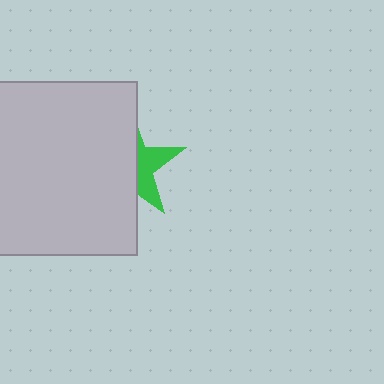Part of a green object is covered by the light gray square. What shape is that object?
It is a star.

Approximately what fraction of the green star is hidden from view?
Roughly 63% of the green star is hidden behind the light gray square.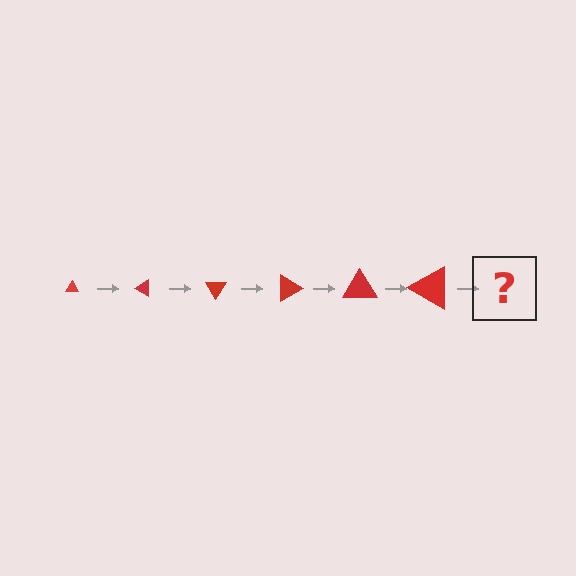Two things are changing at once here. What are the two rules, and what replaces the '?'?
The two rules are that the triangle grows larger each step and it rotates 30 degrees each step. The '?' should be a triangle, larger than the previous one and rotated 180 degrees from the start.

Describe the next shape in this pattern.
It should be a triangle, larger than the previous one and rotated 180 degrees from the start.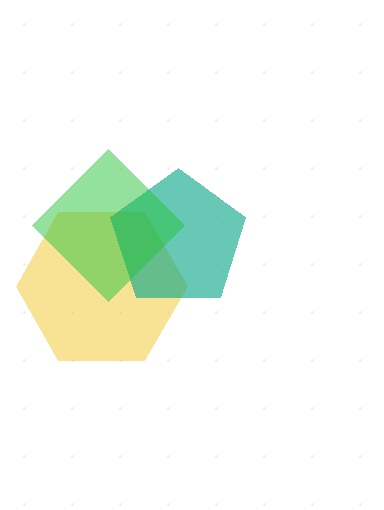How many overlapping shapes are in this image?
There are 3 overlapping shapes in the image.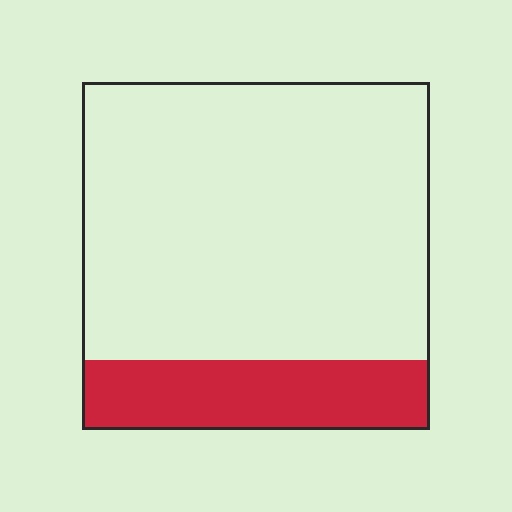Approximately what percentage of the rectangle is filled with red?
Approximately 20%.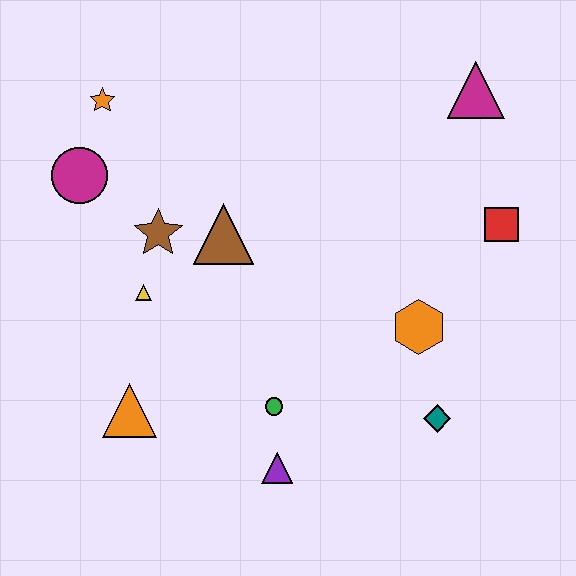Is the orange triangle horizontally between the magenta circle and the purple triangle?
Yes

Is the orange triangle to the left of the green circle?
Yes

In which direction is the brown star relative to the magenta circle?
The brown star is to the right of the magenta circle.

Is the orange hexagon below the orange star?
Yes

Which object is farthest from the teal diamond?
The orange star is farthest from the teal diamond.